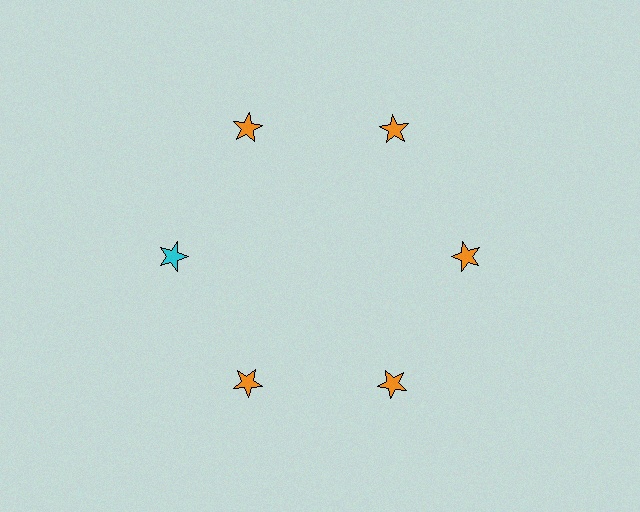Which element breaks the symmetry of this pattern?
The cyan star at roughly the 9 o'clock position breaks the symmetry. All other shapes are orange stars.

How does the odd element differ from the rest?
It has a different color: cyan instead of orange.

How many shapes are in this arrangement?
There are 6 shapes arranged in a ring pattern.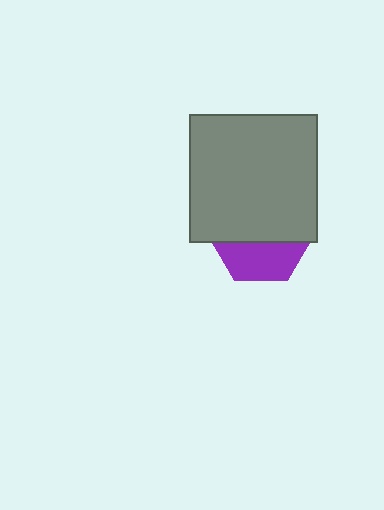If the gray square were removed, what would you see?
You would see the complete purple hexagon.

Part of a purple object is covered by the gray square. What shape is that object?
It is a hexagon.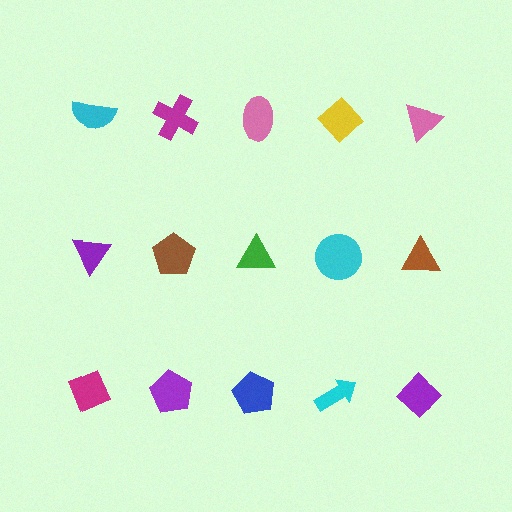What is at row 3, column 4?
A cyan arrow.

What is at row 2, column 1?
A purple triangle.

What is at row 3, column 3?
A blue pentagon.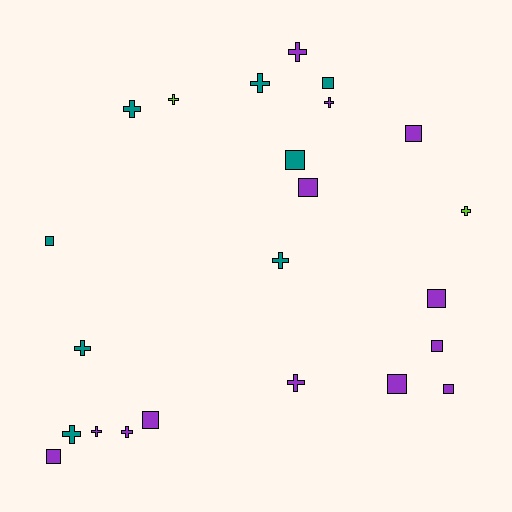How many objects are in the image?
There are 23 objects.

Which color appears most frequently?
Purple, with 13 objects.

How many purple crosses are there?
There are 5 purple crosses.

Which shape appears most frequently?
Cross, with 12 objects.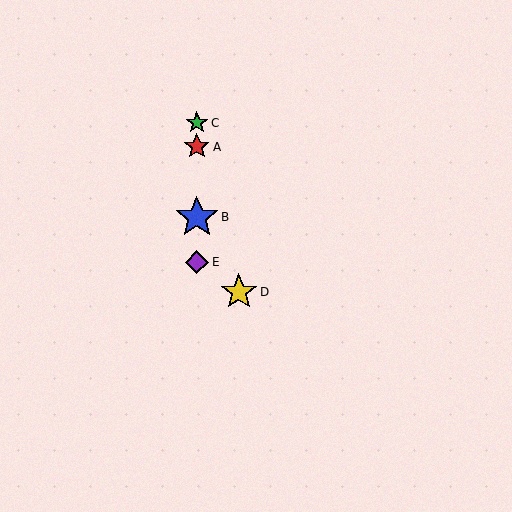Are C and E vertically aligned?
Yes, both are at x≈197.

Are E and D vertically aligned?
No, E is at x≈197 and D is at x≈239.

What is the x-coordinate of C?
Object C is at x≈197.